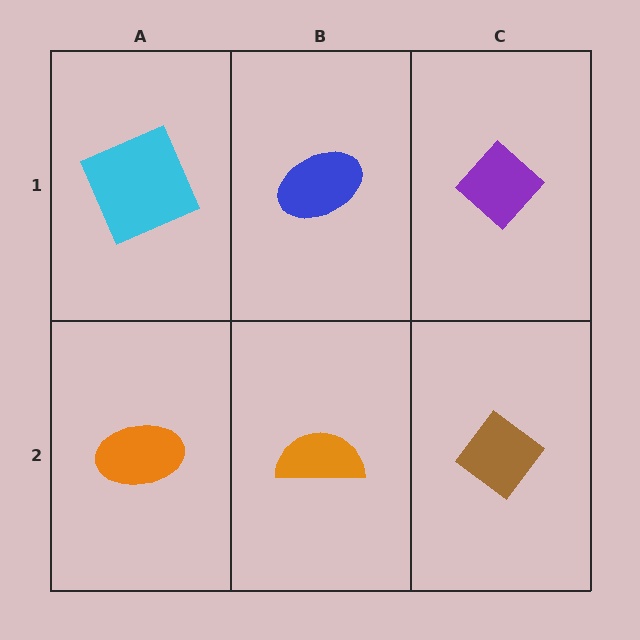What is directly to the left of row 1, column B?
A cyan square.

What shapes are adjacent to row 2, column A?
A cyan square (row 1, column A), an orange semicircle (row 2, column B).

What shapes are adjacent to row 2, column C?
A purple diamond (row 1, column C), an orange semicircle (row 2, column B).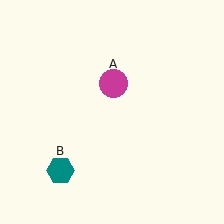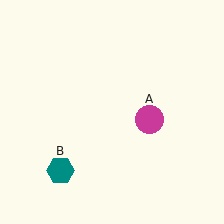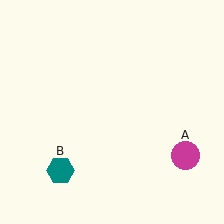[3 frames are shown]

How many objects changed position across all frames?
1 object changed position: magenta circle (object A).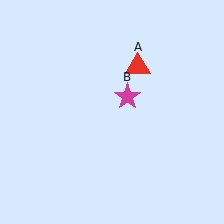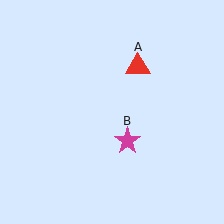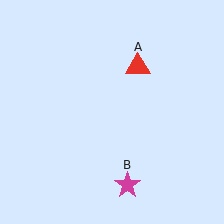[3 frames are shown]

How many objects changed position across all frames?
1 object changed position: magenta star (object B).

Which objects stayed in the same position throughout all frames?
Red triangle (object A) remained stationary.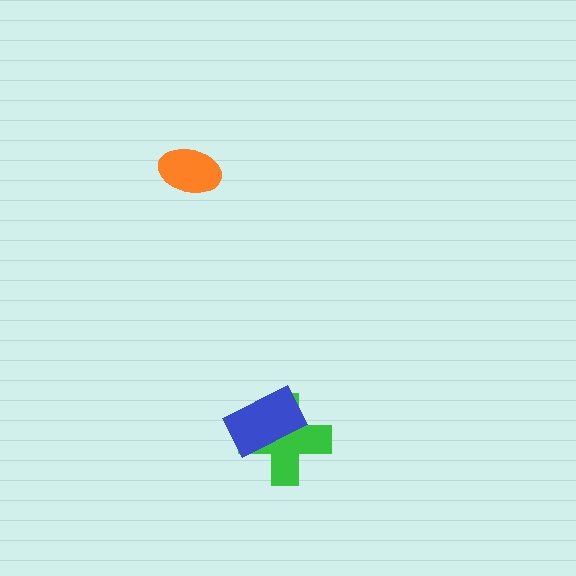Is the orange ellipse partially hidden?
No, no other shape covers it.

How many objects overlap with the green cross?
1 object overlaps with the green cross.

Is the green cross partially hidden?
Yes, it is partially covered by another shape.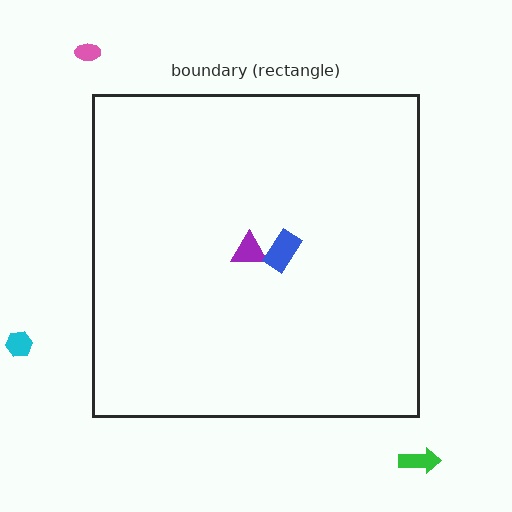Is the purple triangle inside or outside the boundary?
Inside.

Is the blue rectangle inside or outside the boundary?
Inside.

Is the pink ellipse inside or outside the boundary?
Outside.